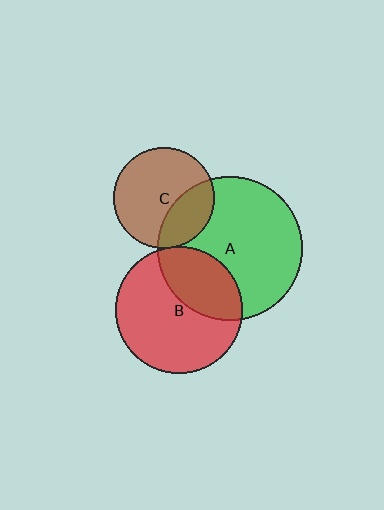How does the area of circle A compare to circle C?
Approximately 2.0 times.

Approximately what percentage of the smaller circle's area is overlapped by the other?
Approximately 35%.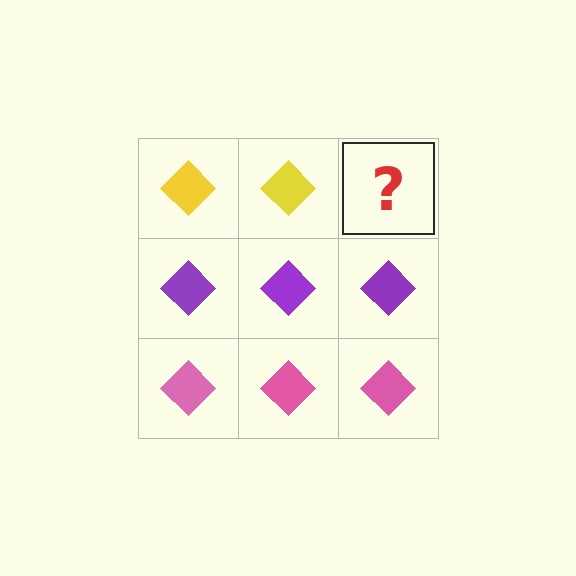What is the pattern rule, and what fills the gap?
The rule is that each row has a consistent color. The gap should be filled with a yellow diamond.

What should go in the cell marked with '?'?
The missing cell should contain a yellow diamond.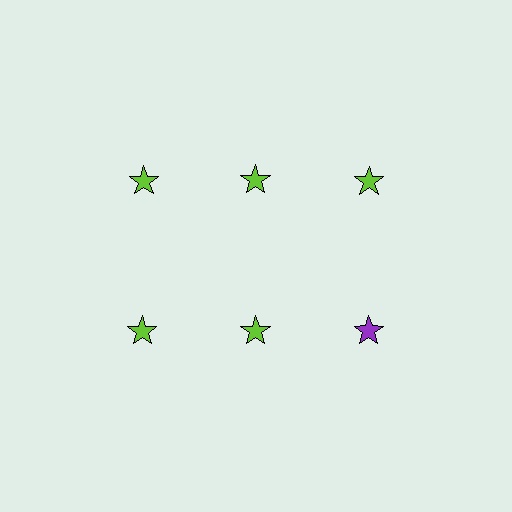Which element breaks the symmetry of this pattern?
The purple star in the second row, center column breaks the symmetry. All other shapes are lime stars.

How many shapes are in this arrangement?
There are 6 shapes arranged in a grid pattern.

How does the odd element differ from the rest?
It has a different color: purple instead of lime.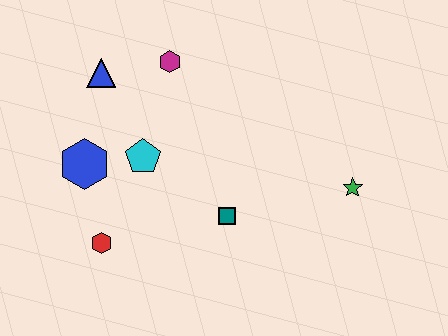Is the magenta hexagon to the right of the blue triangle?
Yes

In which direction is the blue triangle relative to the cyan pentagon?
The blue triangle is above the cyan pentagon.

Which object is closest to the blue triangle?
The magenta hexagon is closest to the blue triangle.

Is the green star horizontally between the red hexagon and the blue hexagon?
No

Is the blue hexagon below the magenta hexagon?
Yes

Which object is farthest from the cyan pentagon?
The green star is farthest from the cyan pentagon.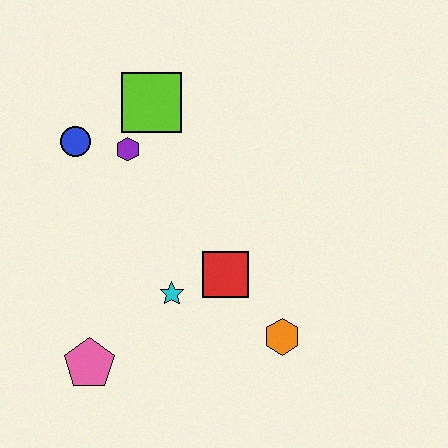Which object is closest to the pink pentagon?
The cyan star is closest to the pink pentagon.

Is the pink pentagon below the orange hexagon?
Yes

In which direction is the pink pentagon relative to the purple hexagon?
The pink pentagon is below the purple hexagon.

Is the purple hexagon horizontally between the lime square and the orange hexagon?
No